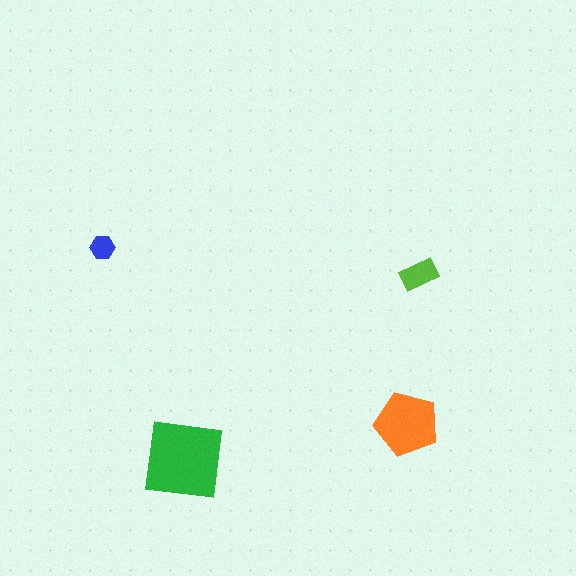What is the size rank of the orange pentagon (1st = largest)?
2nd.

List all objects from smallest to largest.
The blue hexagon, the lime rectangle, the orange pentagon, the green square.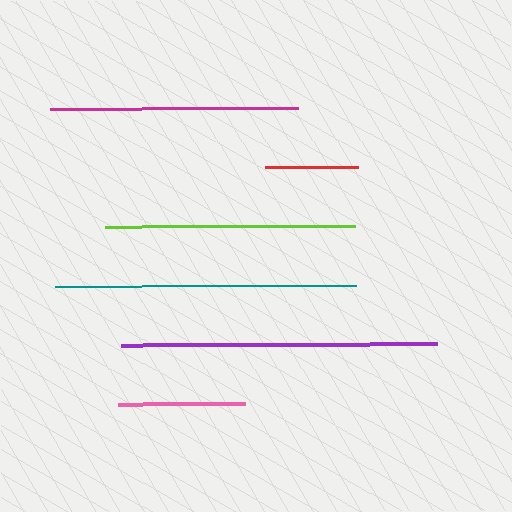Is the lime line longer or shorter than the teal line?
The teal line is longer than the lime line.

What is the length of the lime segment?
The lime segment is approximately 251 pixels long.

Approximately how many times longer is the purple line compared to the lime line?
The purple line is approximately 1.3 times the length of the lime line.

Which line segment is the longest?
The purple line is the longest at approximately 317 pixels.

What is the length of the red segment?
The red segment is approximately 92 pixels long.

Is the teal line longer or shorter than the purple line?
The purple line is longer than the teal line.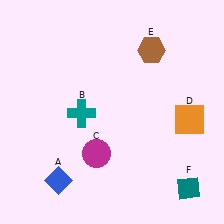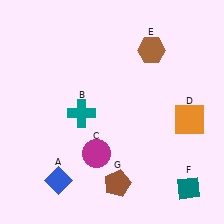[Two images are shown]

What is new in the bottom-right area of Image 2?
A brown pentagon (G) was added in the bottom-right area of Image 2.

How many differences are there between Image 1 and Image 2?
There is 1 difference between the two images.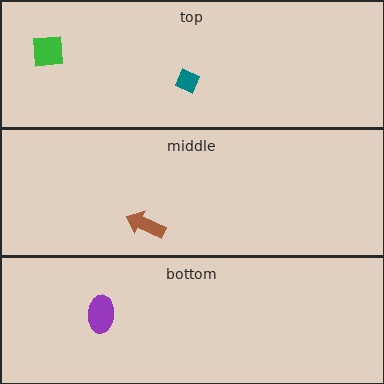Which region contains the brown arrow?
The middle region.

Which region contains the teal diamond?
The top region.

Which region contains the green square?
The top region.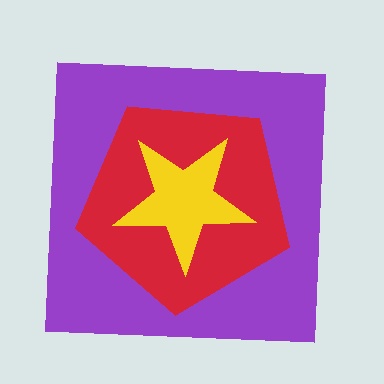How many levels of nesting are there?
3.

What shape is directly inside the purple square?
The red pentagon.